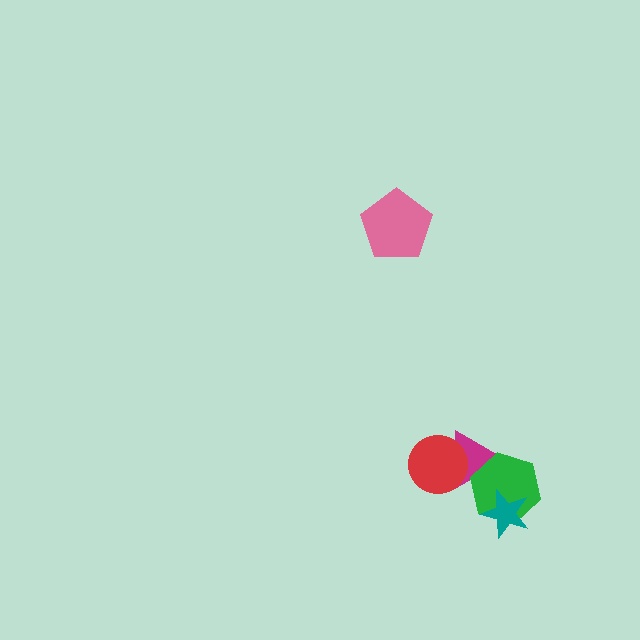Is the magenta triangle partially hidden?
Yes, it is partially covered by another shape.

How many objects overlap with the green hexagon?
2 objects overlap with the green hexagon.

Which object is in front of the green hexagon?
The teal star is in front of the green hexagon.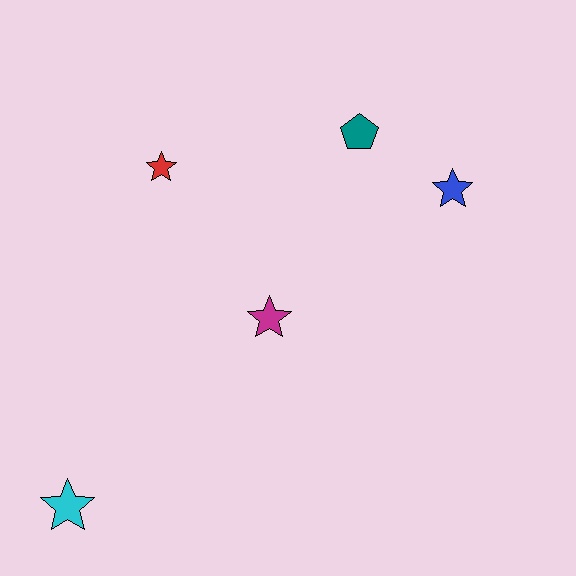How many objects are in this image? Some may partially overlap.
There are 5 objects.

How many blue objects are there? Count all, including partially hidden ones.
There is 1 blue object.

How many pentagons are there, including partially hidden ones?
There is 1 pentagon.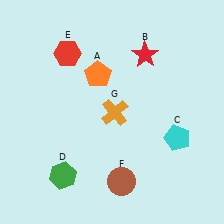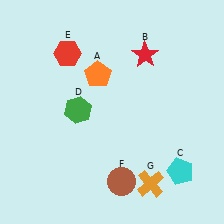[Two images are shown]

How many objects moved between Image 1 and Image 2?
3 objects moved between the two images.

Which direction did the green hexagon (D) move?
The green hexagon (D) moved up.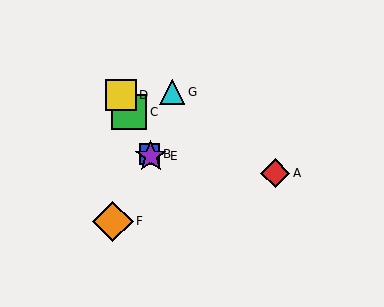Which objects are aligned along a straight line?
Objects B, C, D, E are aligned along a straight line.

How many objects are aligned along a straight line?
4 objects (B, C, D, E) are aligned along a straight line.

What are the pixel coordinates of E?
Object E is at (151, 156).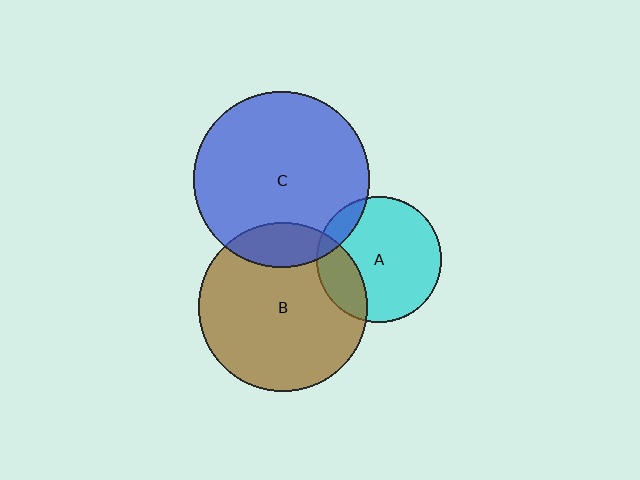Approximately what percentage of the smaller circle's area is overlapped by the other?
Approximately 20%.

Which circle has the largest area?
Circle C (blue).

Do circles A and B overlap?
Yes.